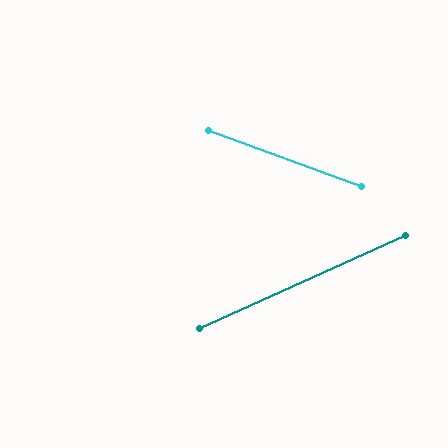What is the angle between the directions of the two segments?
Approximately 44 degrees.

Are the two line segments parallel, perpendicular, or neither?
Neither parallel nor perpendicular — they differ by about 44°.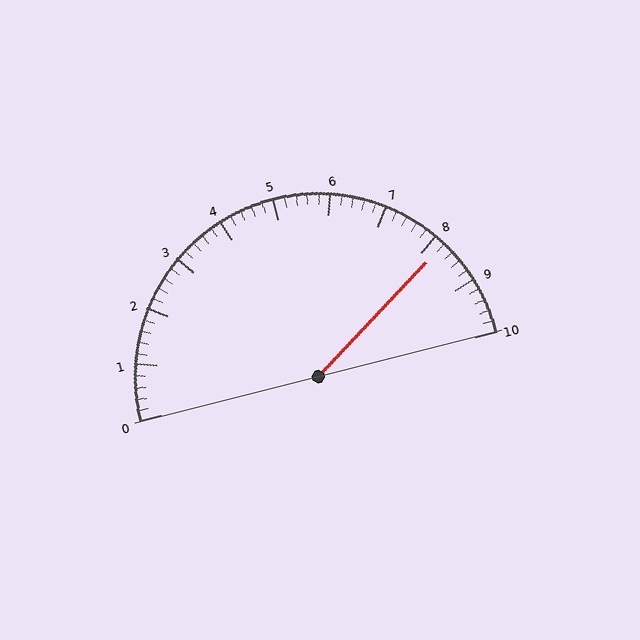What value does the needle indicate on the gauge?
The needle indicates approximately 8.2.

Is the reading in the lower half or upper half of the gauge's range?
The reading is in the upper half of the range (0 to 10).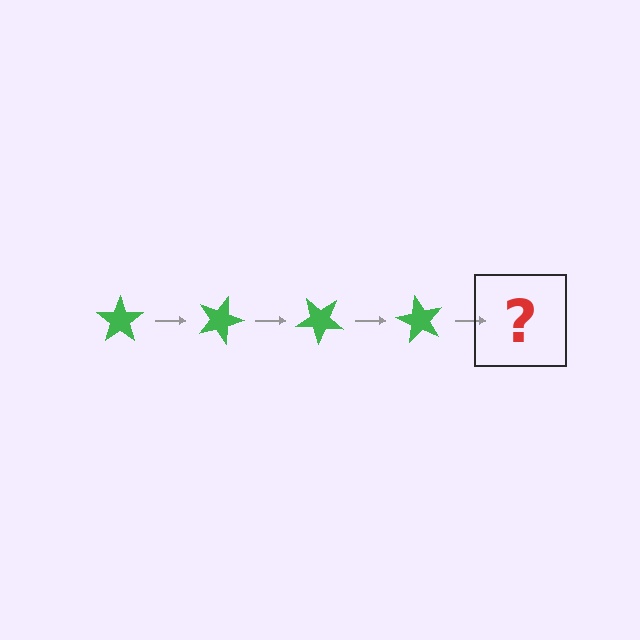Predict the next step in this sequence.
The next step is a green star rotated 80 degrees.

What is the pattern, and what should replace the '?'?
The pattern is that the star rotates 20 degrees each step. The '?' should be a green star rotated 80 degrees.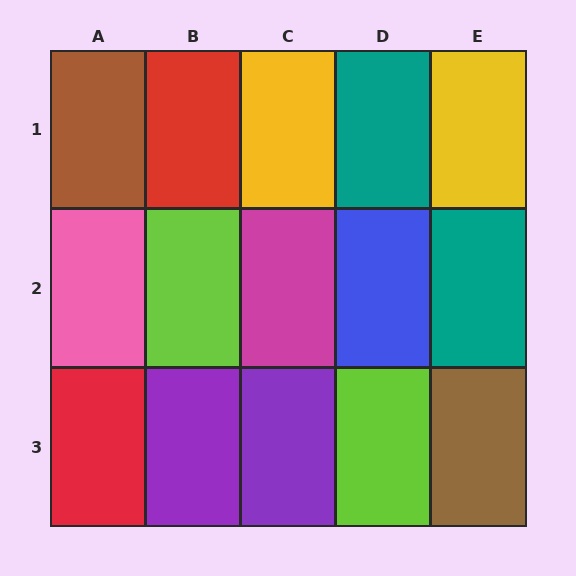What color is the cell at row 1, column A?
Brown.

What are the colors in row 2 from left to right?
Pink, lime, magenta, blue, teal.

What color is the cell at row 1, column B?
Red.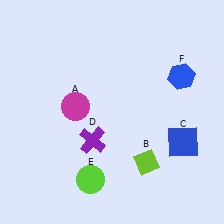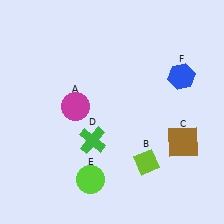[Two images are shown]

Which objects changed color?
C changed from blue to brown. D changed from purple to green.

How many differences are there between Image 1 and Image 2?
There are 2 differences between the two images.